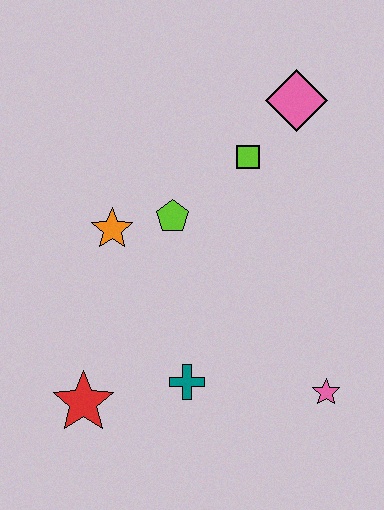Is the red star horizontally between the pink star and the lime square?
No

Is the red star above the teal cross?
No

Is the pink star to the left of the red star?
No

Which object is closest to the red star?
The teal cross is closest to the red star.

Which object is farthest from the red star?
The pink diamond is farthest from the red star.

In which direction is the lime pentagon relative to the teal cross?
The lime pentagon is above the teal cross.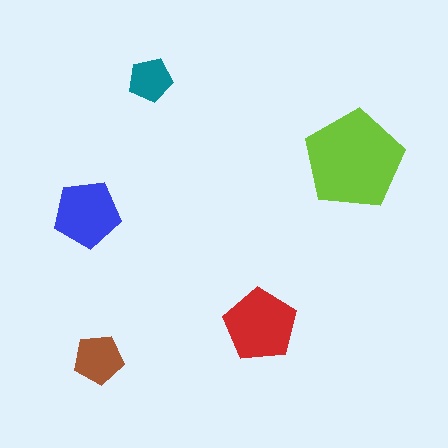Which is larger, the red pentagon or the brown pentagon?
The red one.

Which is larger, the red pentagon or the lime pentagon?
The lime one.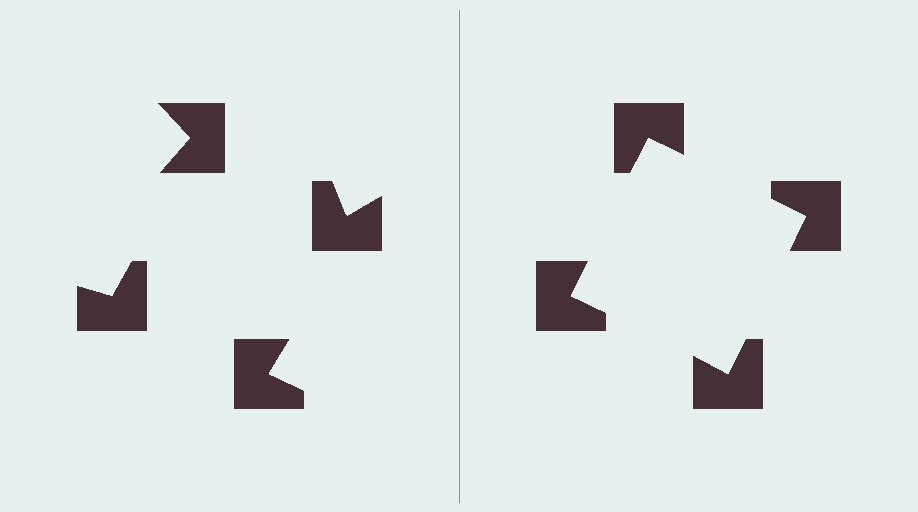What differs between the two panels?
The notched squares are positioned identically on both sides; only the wedge orientations differ. On the right they align to a square; on the left they are misaligned.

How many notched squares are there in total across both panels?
8 — 4 on each side.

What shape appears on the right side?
An illusory square.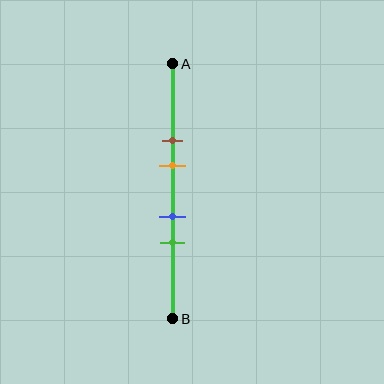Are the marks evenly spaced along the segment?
No, the marks are not evenly spaced.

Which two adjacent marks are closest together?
The blue and green marks are the closest adjacent pair.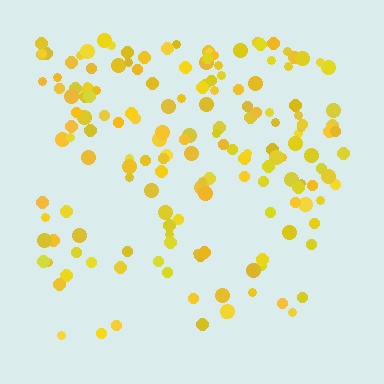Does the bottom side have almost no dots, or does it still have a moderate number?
Still a moderate number, just noticeably fewer than the top.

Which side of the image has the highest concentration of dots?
The top.